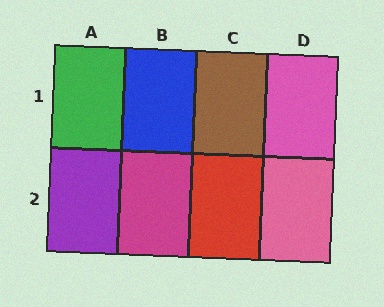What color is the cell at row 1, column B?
Blue.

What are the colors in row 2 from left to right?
Purple, magenta, red, pink.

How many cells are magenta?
1 cell is magenta.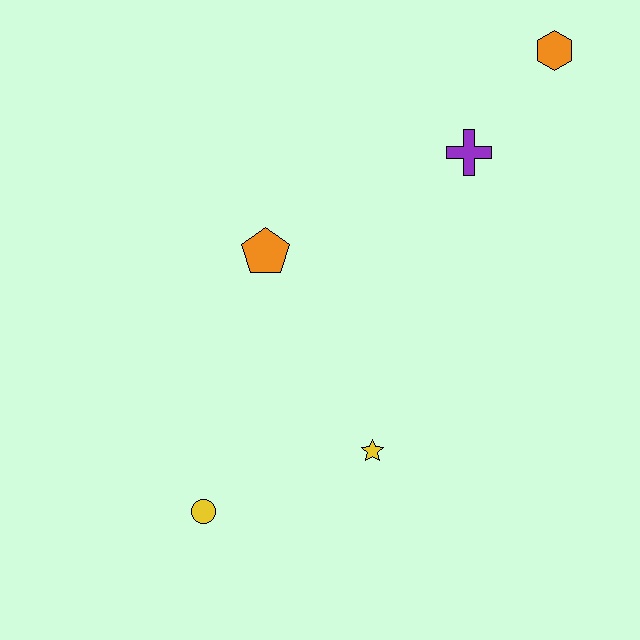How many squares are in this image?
There are no squares.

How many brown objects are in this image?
There are no brown objects.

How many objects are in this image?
There are 5 objects.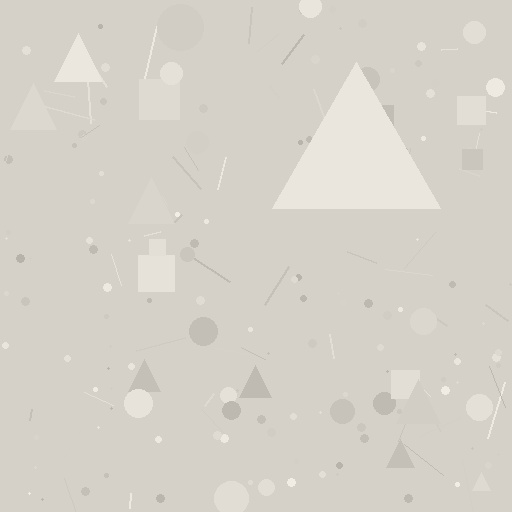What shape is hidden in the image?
A triangle is hidden in the image.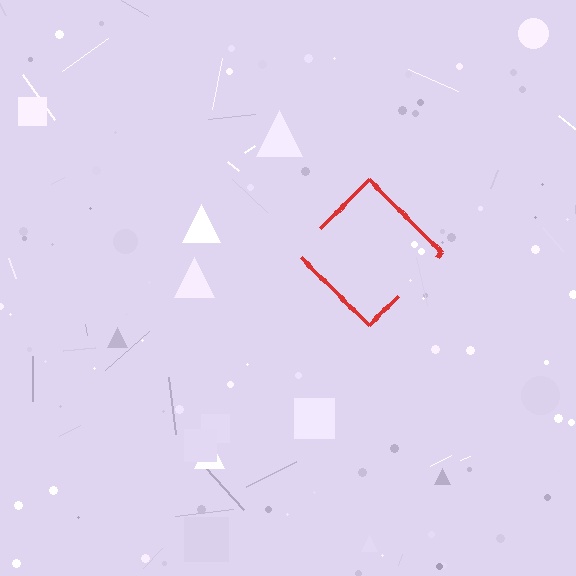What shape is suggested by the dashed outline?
The dashed outline suggests a diamond.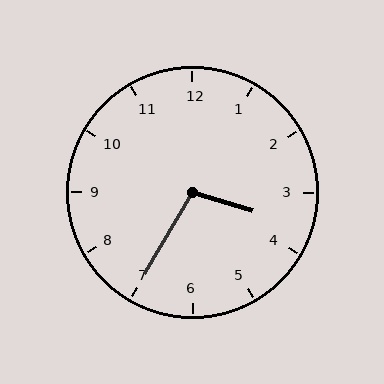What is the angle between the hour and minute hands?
Approximately 102 degrees.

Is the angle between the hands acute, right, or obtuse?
It is obtuse.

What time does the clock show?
3:35.